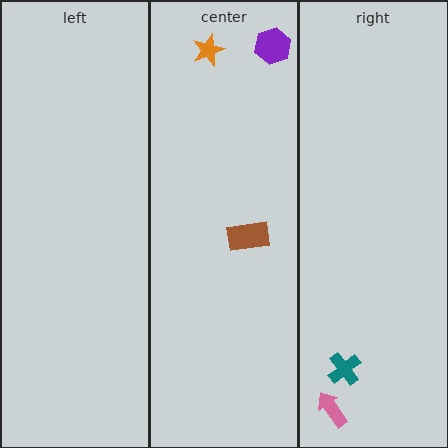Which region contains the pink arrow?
The right region.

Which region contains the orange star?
The center region.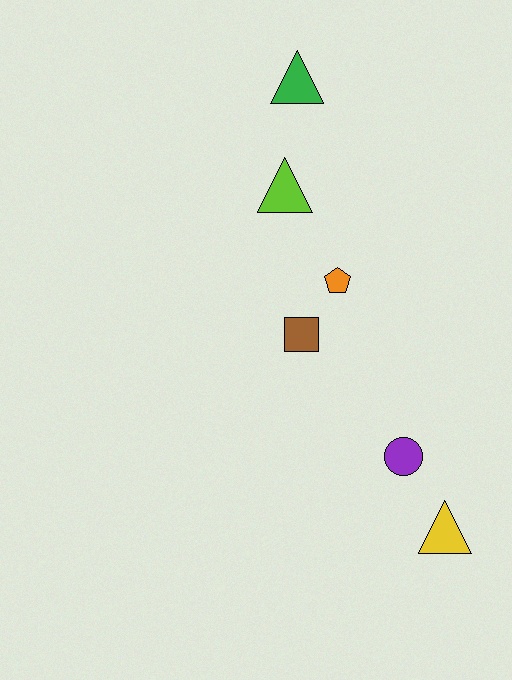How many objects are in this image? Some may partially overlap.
There are 6 objects.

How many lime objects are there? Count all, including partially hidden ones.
There is 1 lime object.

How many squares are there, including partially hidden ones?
There is 1 square.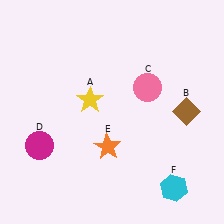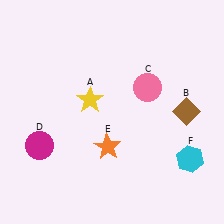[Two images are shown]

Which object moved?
The cyan hexagon (F) moved up.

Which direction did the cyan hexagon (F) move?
The cyan hexagon (F) moved up.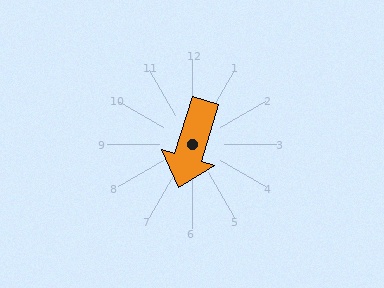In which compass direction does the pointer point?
South.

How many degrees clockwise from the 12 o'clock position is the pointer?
Approximately 197 degrees.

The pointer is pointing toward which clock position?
Roughly 7 o'clock.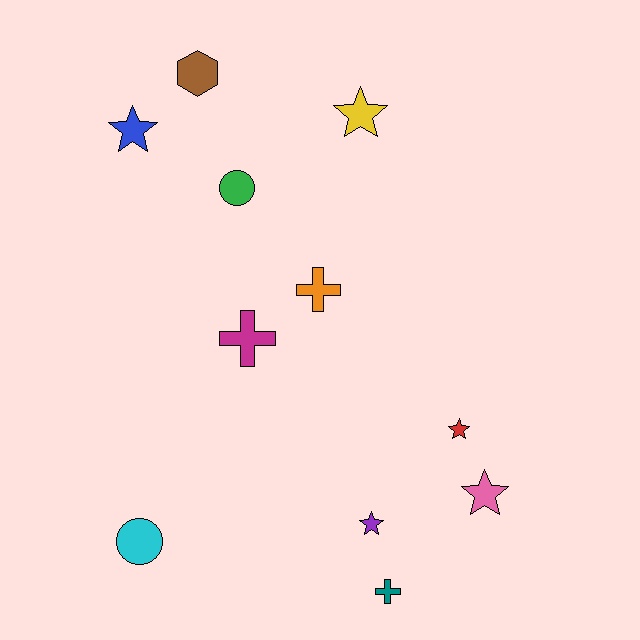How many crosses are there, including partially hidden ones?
There are 3 crosses.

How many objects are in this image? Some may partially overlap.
There are 11 objects.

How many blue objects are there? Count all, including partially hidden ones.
There is 1 blue object.